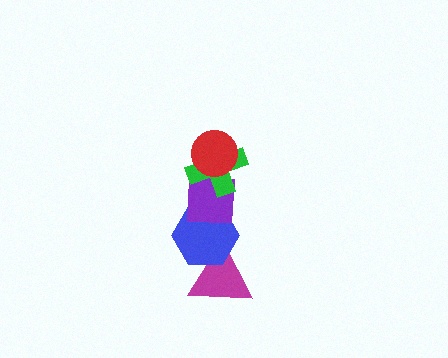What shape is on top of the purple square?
The green cross is on top of the purple square.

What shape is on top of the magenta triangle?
The blue hexagon is on top of the magenta triangle.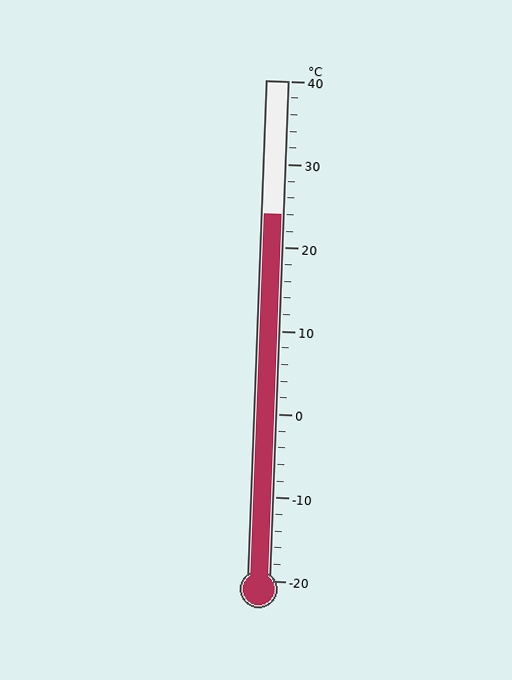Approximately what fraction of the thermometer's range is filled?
The thermometer is filled to approximately 75% of its range.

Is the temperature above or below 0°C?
The temperature is above 0°C.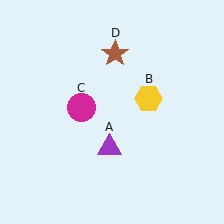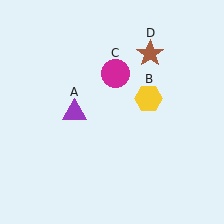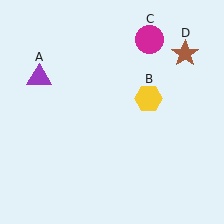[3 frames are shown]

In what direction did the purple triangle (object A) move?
The purple triangle (object A) moved up and to the left.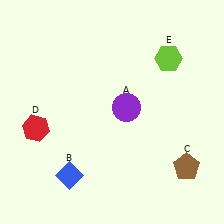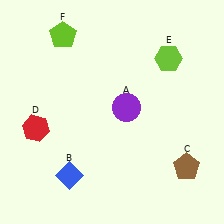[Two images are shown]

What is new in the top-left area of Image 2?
A lime pentagon (F) was added in the top-left area of Image 2.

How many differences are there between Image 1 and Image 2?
There is 1 difference between the two images.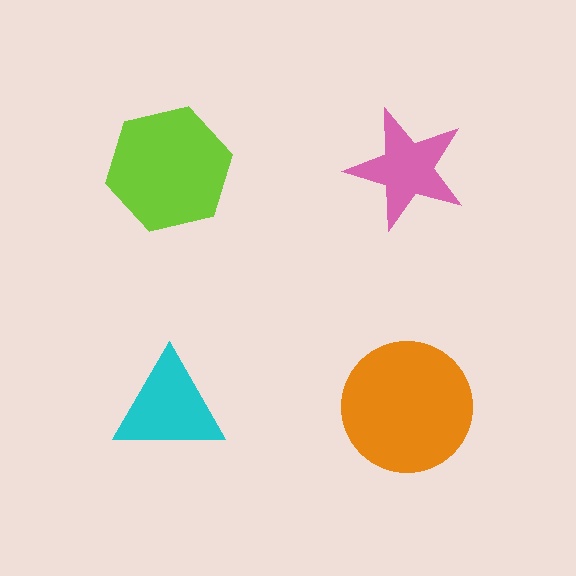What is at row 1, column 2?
A pink star.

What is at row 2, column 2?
An orange circle.